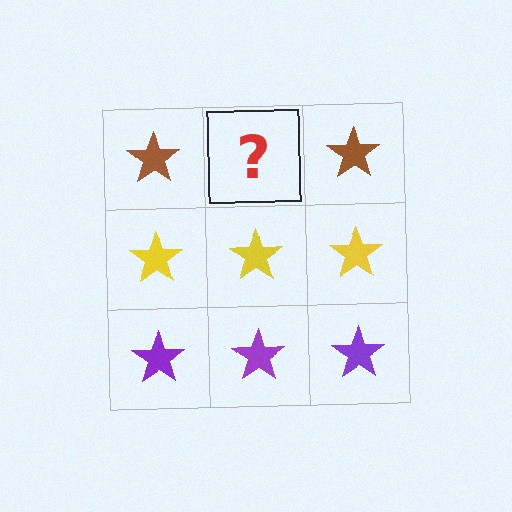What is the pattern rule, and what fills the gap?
The rule is that each row has a consistent color. The gap should be filled with a brown star.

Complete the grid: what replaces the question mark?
The question mark should be replaced with a brown star.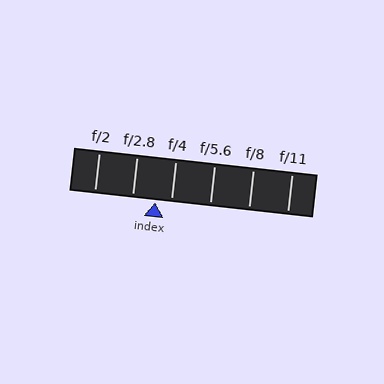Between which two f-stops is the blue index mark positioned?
The index mark is between f/2.8 and f/4.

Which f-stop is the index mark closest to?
The index mark is closest to f/4.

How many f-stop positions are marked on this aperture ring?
There are 6 f-stop positions marked.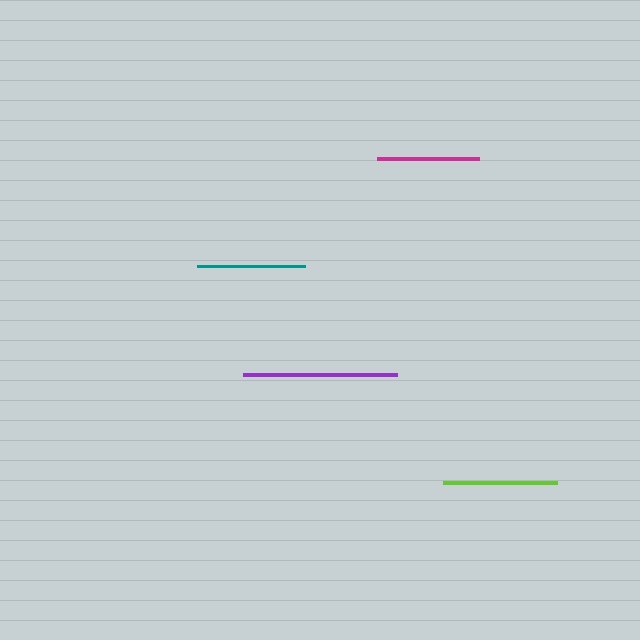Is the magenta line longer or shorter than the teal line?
The teal line is longer than the magenta line.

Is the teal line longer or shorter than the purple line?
The purple line is longer than the teal line.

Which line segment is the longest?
The purple line is the longest at approximately 154 pixels.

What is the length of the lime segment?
The lime segment is approximately 114 pixels long.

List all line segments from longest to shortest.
From longest to shortest: purple, lime, teal, magenta.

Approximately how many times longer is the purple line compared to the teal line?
The purple line is approximately 1.4 times the length of the teal line.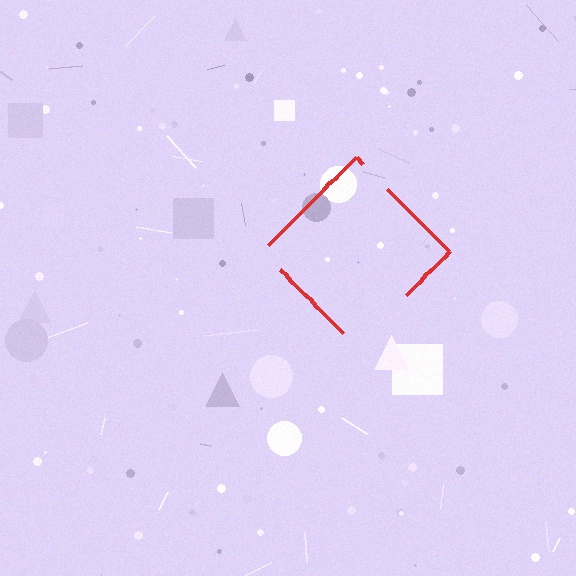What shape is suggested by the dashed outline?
The dashed outline suggests a diamond.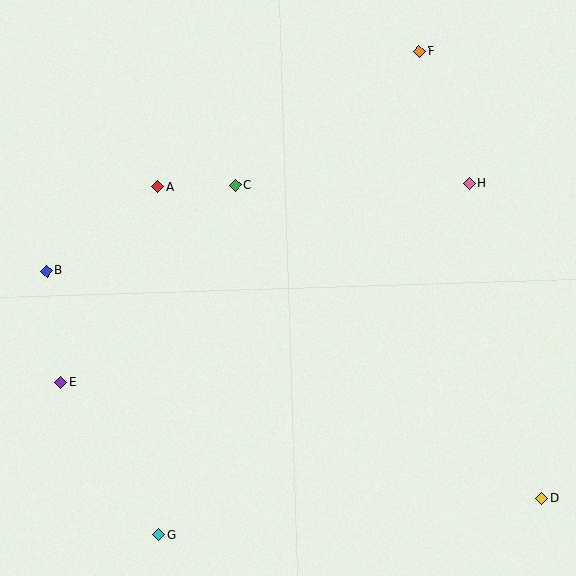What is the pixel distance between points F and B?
The distance between F and B is 432 pixels.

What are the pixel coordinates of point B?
Point B is at (47, 271).